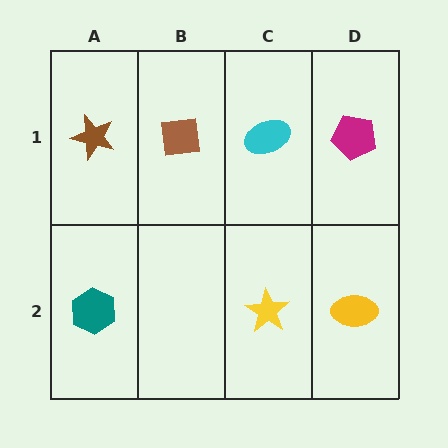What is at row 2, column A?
A teal hexagon.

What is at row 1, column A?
A brown star.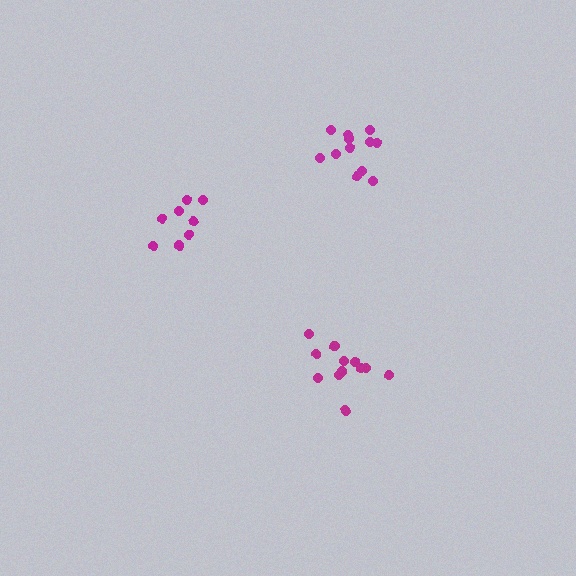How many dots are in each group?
Group 1: 12 dots, Group 2: 12 dots, Group 3: 8 dots (32 total).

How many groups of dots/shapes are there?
There are 3 groups.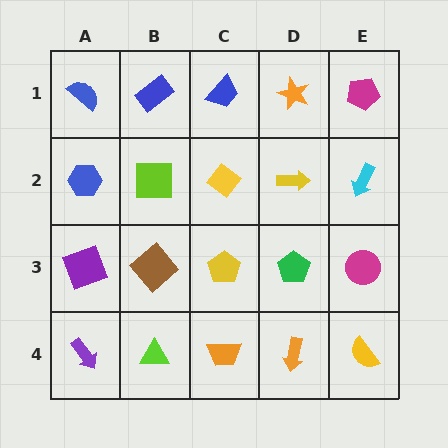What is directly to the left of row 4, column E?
An orange arrow.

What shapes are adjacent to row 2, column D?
An orange star (row 1, column D), a green pentagon (row 3, column D), a yellow diamond (row 2, column C), a cyan arrow (row 2, column E).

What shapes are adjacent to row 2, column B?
A blue rectangle (row 1, column B), a brown diamond (row 3, column B), a blue hexagon (row 2, column A), a yellow diamond (row 2, column C).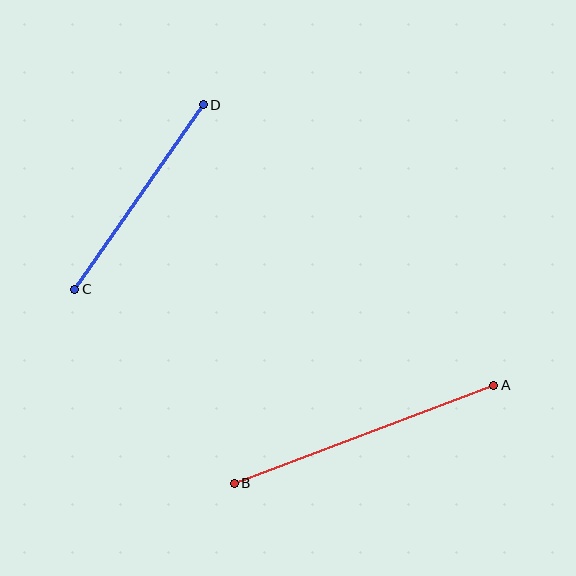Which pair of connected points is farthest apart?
Points A and B are farthest apart.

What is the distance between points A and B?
The distance is approximately 277 pixels.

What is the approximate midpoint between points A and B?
The midpoint is at approximately (364, 434) pixels.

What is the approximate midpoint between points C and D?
The midpoint is at approximately (139, 197) pixels.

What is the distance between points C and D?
The distance is approximately 225 pixels.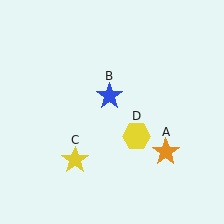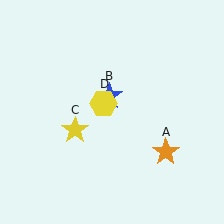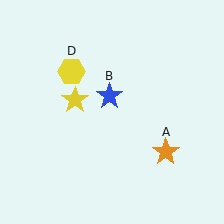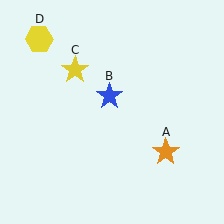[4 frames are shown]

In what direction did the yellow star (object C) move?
The yellow star (object C) moved up.